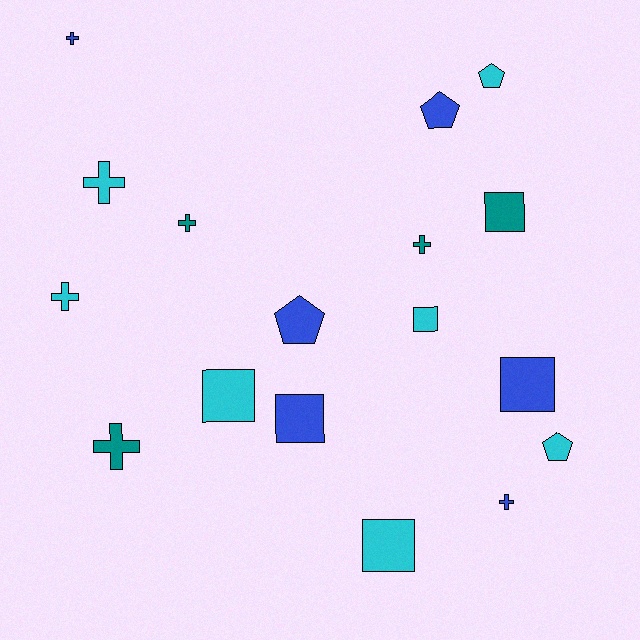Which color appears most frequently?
Cyan, with 7 objects.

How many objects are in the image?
There are 17 objects.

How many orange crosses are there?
There are no orange crosses.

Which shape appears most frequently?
Cross, with 7 objects.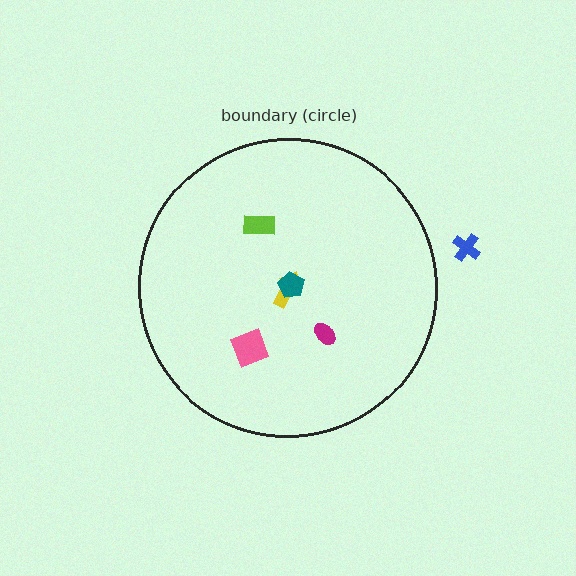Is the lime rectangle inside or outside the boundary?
Inside.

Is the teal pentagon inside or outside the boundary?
Inside.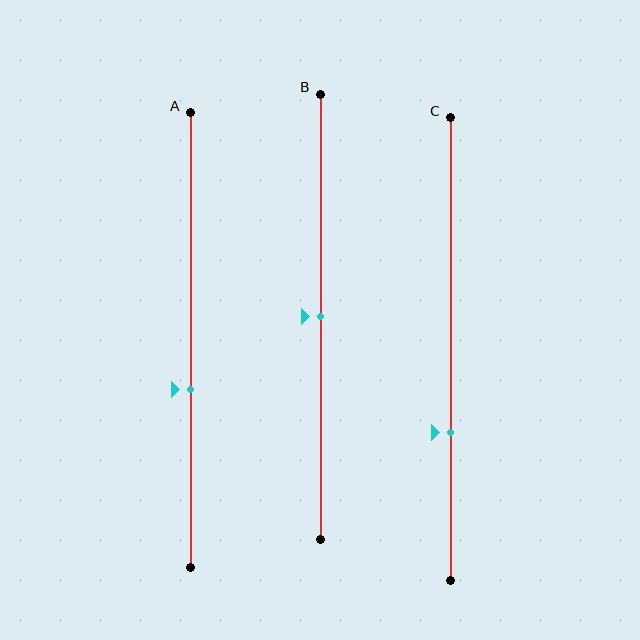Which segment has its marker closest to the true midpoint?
Segment B has its marker closest to the true midpoint.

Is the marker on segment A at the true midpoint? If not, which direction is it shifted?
No, the marker on segment A is shifted downward by about 11% of the segment length.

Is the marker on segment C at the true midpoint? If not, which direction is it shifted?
No, the marker on segment C is shifted downward by about 18% of the segment length.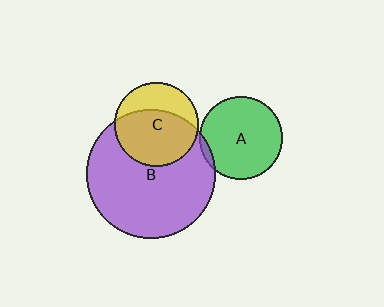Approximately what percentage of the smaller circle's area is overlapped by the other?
Approximately 5%.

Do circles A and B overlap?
Yes.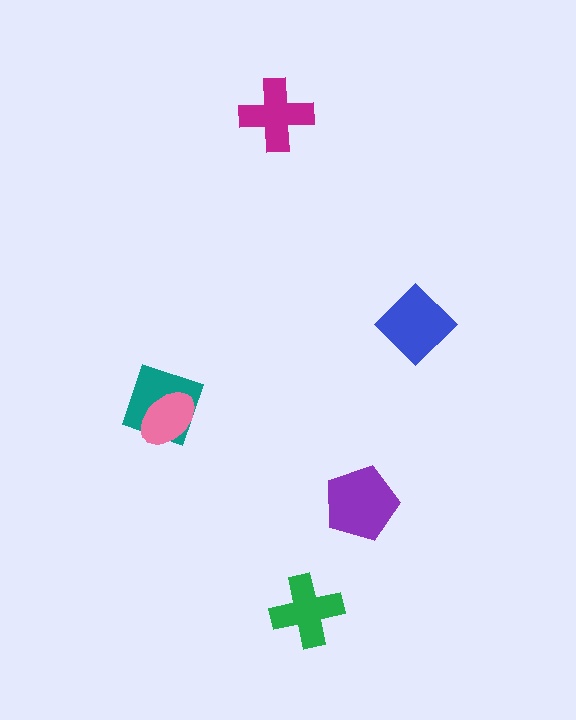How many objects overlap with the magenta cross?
0 objects overlap with the magenta cross.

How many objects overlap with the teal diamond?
1 object overlaps with the teal diamond.